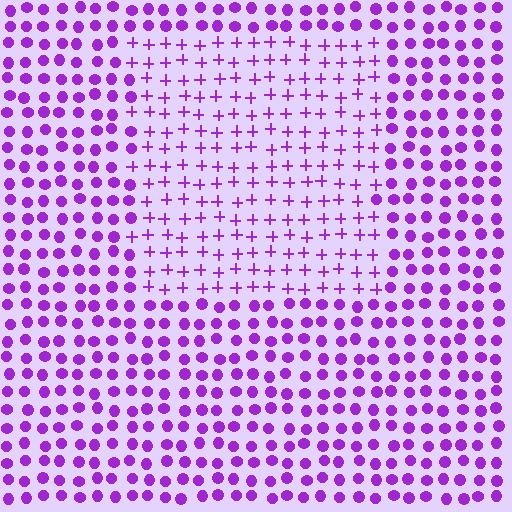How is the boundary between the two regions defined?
The boundary is defined by a change in element shape: plus signs inside vs. circles outside. All elements share the same color and spacing.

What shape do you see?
I see a rectangle.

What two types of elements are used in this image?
The image uses plus signs inside the rectangle region and circles outside it.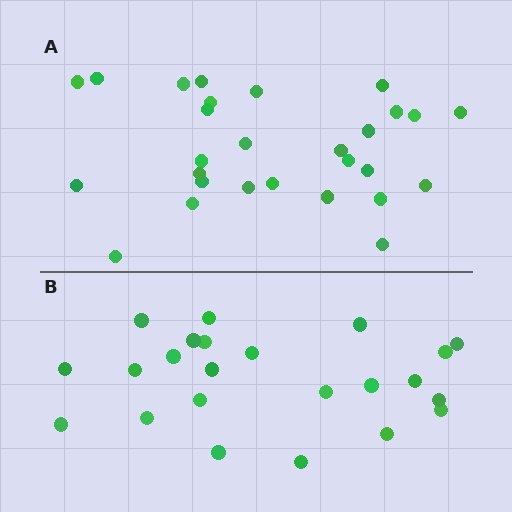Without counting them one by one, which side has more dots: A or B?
Region A (the top region) has more dots.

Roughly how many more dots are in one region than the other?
Region A has about 5 more dots than region B.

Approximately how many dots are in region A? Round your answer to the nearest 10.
About 30 dots. (The exact count is 28, which rounds to 30.)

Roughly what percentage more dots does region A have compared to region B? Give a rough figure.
About 20% more.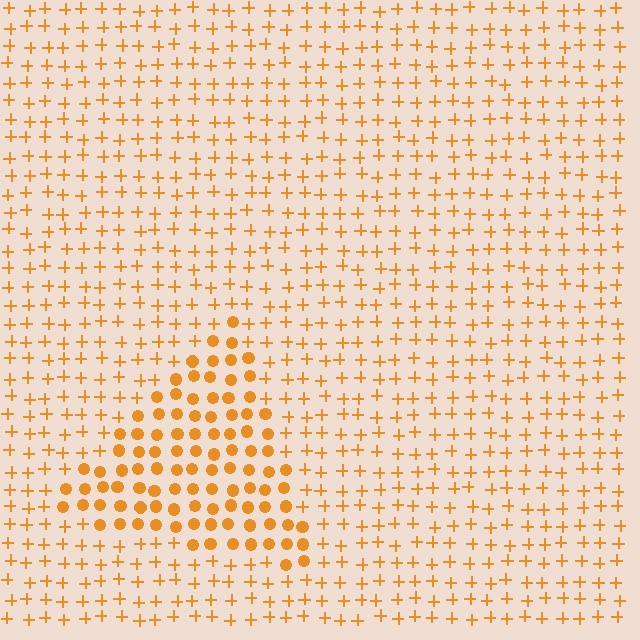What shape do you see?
I see a triangle.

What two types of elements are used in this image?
The image uses circles inside the triangle region and plus signs outside it.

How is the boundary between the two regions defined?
The boundary is defined by a change in element shape: circles inside vs. plus signs outside. All elements share the same color and spacing.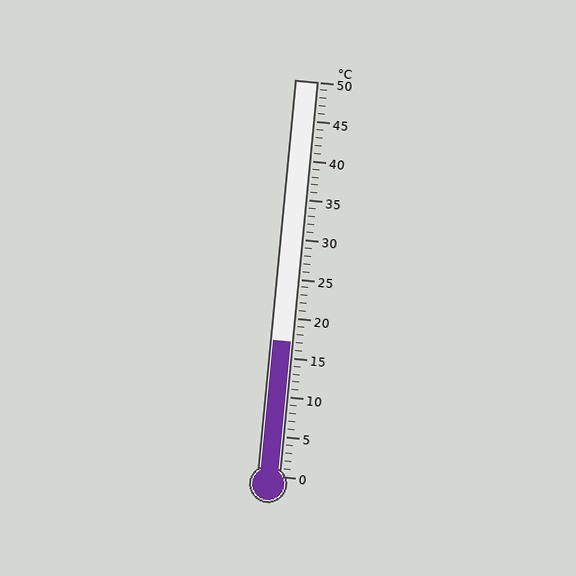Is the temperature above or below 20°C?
The temperature is below 20°C.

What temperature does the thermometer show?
The thermometer shows approximately 17°C.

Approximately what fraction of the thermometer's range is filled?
The thermometer is filled to approximately 35% of its range.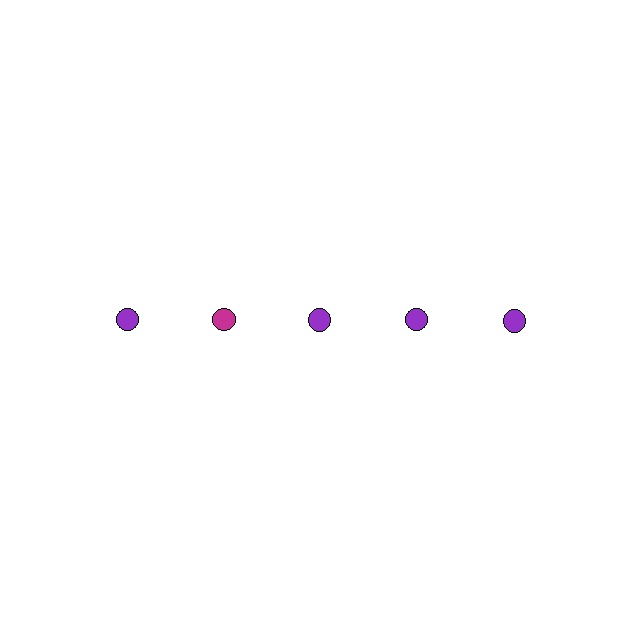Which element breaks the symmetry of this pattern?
The magenta circle in the top row, second from left column breaks the symmetry. All other shapes are purple circles.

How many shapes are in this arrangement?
There are 5 shapes arranged in a grid pattern.